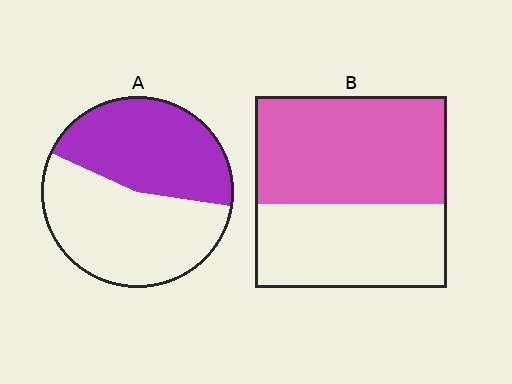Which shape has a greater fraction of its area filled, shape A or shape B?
Shape B.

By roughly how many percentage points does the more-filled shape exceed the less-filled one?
By roughly 10 percentage points (B over A).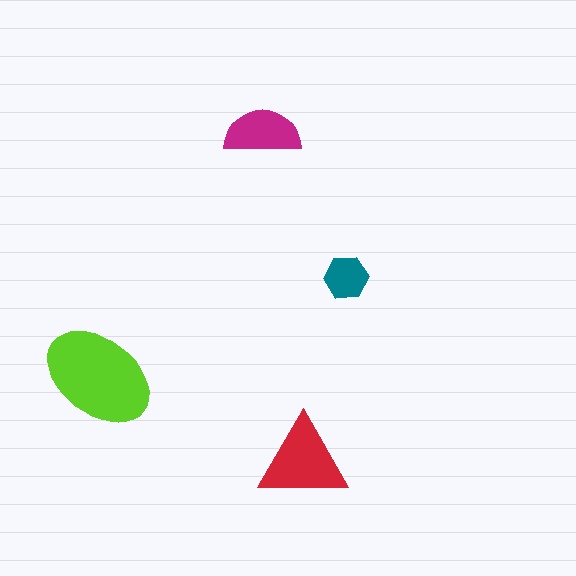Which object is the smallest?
The teal hexagon.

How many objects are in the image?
There are 4 objects in the image.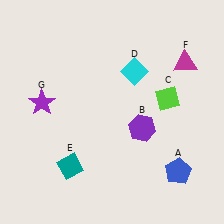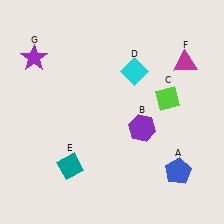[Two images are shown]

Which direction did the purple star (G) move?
The purple star (G) moved up.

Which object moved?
The purple star (G) moved up.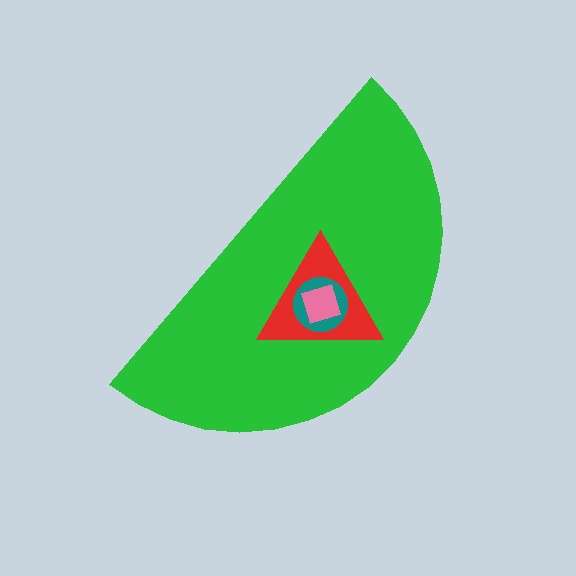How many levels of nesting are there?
4.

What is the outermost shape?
The green semicircle.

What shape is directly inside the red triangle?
The teal circle.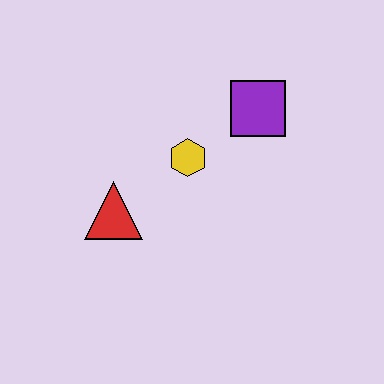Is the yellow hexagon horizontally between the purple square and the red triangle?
Yes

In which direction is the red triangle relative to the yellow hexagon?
The red triangle is to the left of the yellow hexagon.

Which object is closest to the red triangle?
The yellow hexagon is closest to the red triangle.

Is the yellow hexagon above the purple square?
No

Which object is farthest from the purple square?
The red triangle is farthest from the purple square.